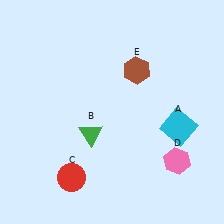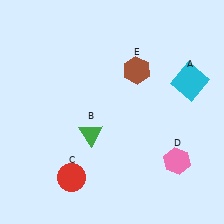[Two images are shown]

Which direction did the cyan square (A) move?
The cyan square (A) moved up.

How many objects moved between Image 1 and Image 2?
1 object moved between the two images.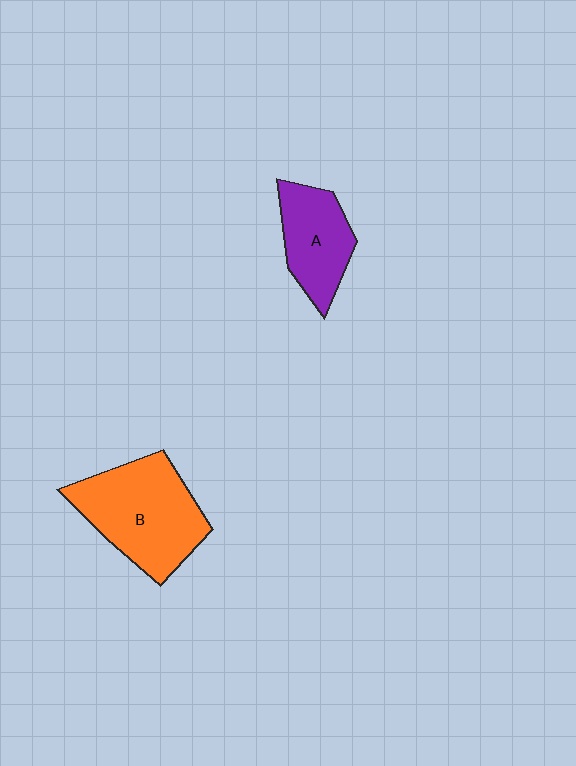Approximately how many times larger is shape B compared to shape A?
Approximately 1.6 times.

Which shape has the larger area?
Shape B (orange).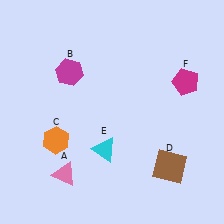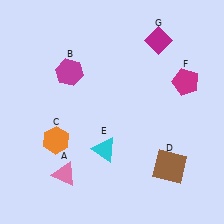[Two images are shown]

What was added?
A magenta diamond (G) was added in Image 2.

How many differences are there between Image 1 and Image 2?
There is 1 difference between the two images.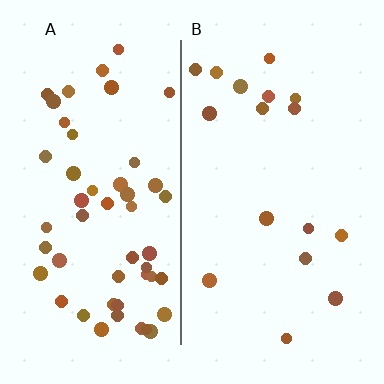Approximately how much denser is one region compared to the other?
Approximately 3.1× — region A over region B.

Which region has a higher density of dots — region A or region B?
A (the left).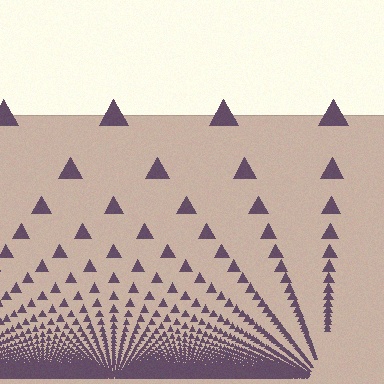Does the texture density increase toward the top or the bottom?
Density increases toward the bottom.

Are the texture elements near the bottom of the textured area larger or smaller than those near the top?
Smaller. The gradient is inverted — elements near the bottom are smaller and denser.